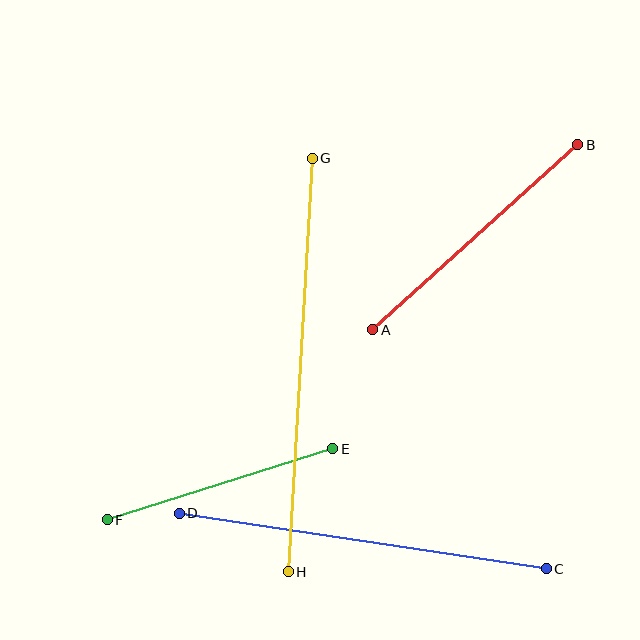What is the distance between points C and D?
The distance is approximately 371 pixels.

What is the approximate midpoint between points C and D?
The midpoint is at approximately (363, 541) pixels.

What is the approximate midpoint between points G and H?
The midpoint is at approximately (300, 365) pixels.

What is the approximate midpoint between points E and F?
The midpoint is at approximately (220, 484) pixels.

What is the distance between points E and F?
The distance is approximately 237 pixels.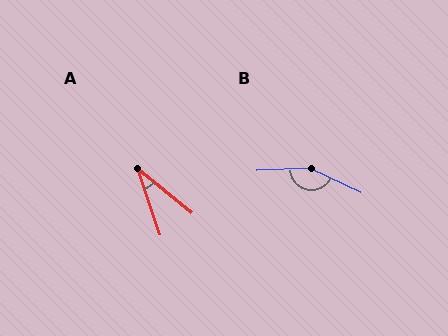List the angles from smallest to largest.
A (32°), B (152°).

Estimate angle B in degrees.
Approximately 152 degrees.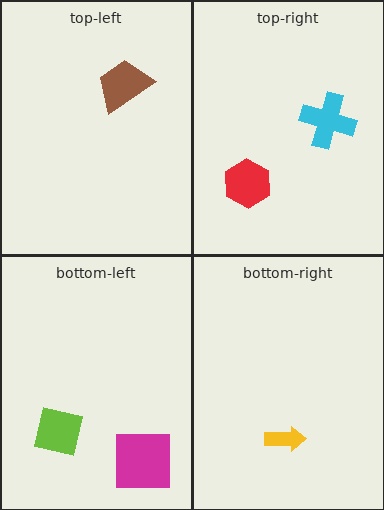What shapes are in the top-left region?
The brown trapezoid.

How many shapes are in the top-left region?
1.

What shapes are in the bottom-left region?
The magenta square, the lime square.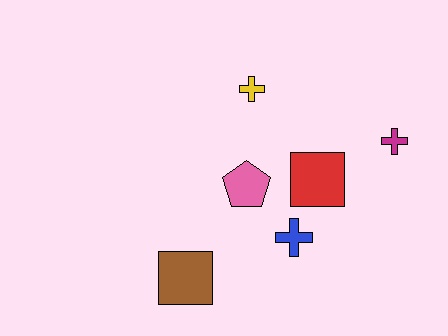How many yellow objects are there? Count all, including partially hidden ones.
There is 1 yellow object.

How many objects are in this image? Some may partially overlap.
There are 6 objects.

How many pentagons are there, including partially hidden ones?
There is 1 pentagon.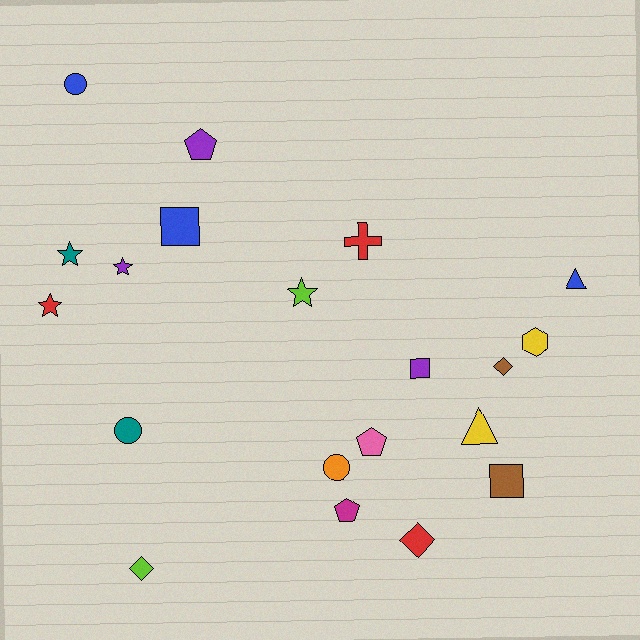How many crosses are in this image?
There is 1 cross.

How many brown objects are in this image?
There are 2 brown objects.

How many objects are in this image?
There are 20 objects.